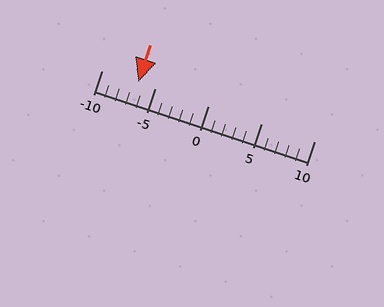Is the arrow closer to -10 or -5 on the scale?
The arrow is closer to -5.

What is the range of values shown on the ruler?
The ruler shows values from -10 to 10.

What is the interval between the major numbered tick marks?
The major tick marks are spaced 5 units apart.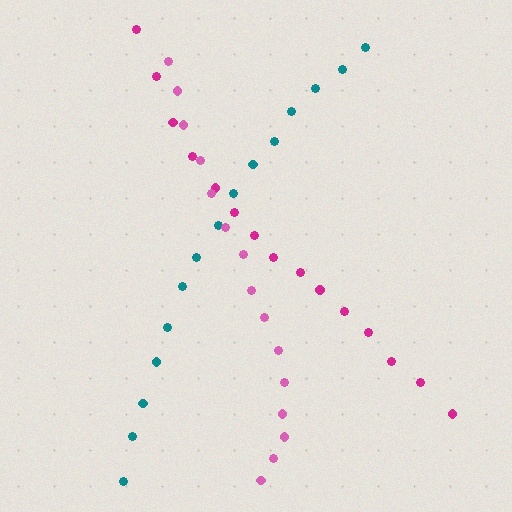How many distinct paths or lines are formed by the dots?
There are 3 distinct paths.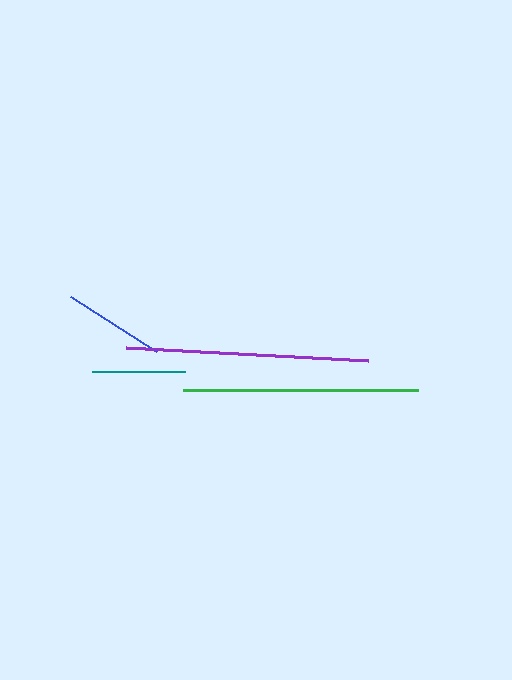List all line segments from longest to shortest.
From longest to shortest: purple, green, blue, teal.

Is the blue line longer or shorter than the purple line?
The purple line is longer than the blue line.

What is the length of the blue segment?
The blue segment is approximately 103 pixels long.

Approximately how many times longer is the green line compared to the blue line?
The green line is approximately 2.3 times the length of the blue line.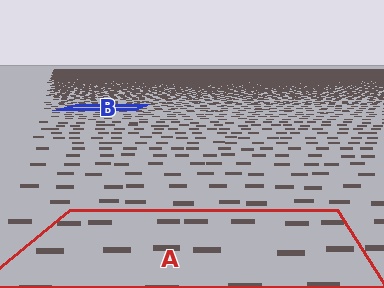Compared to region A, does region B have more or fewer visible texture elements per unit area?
Region B has more texture elements per unit area — they are packed more densely because it is farther away.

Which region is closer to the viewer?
Region A is closer. The texture elements there are larger and more spread out.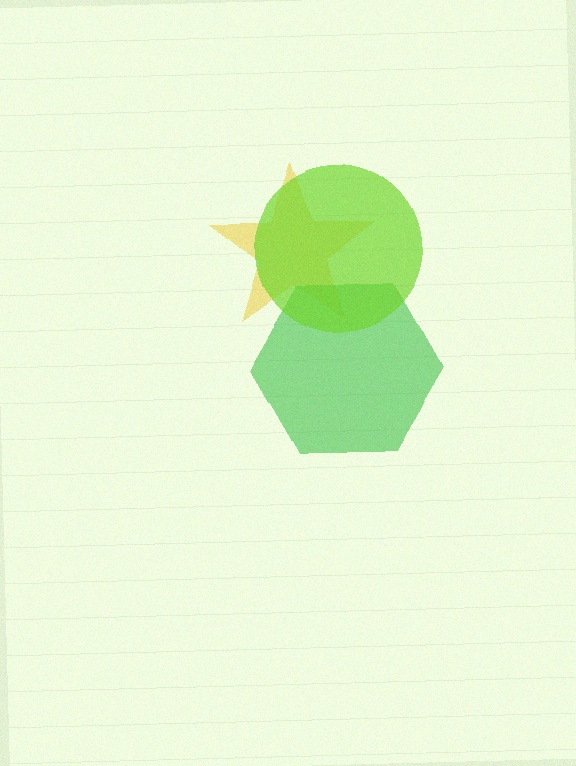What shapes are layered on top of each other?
The layered shapes are: a yellow star, a green hexagon, a lime circle.